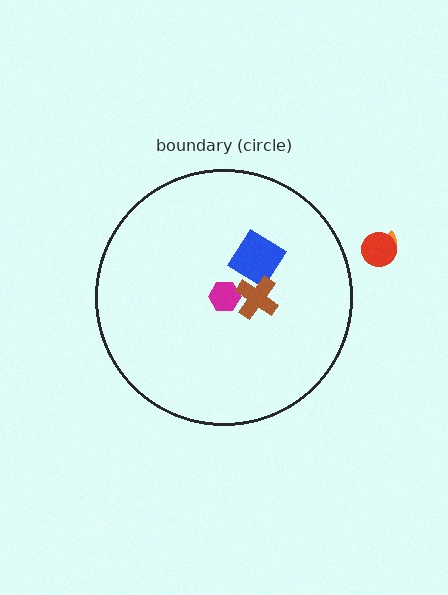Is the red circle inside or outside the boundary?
Outside.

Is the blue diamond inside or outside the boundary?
Inside.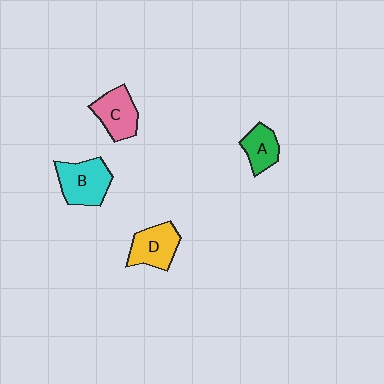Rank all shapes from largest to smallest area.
From largest to smallest: B (cyan), D (yellow), C (pink), A (green).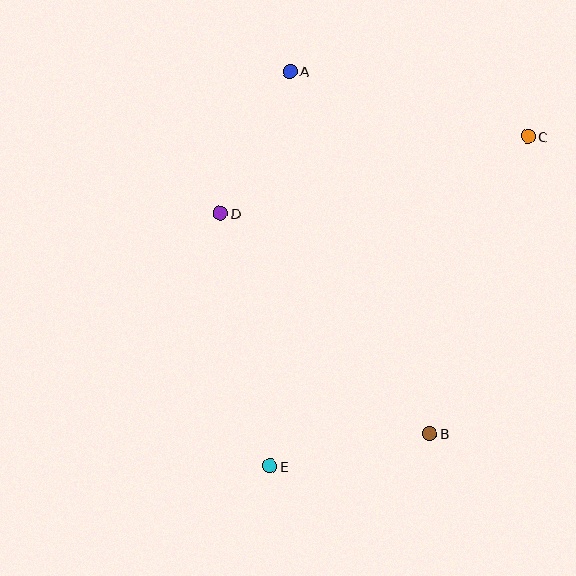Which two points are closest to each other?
Points A and D are closest to each other.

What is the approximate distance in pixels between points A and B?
The distance between A and B is approximately 388 pixels.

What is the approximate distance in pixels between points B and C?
The distance between B and C is approximately 313 pixels.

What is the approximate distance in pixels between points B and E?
The distance between B and E is approximately 163 pixels.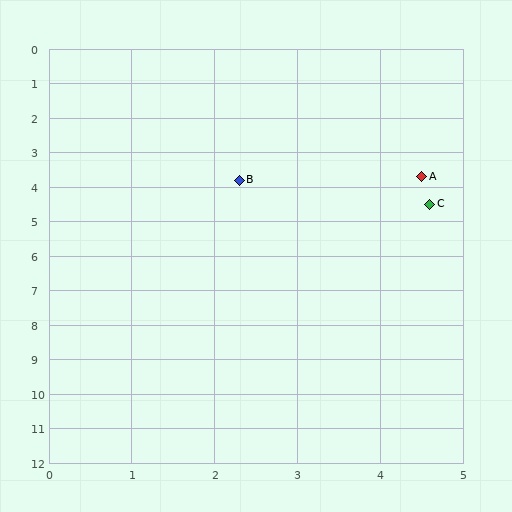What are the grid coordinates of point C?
Point C is at approximately (4.6, 4.5).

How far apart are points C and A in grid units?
Points C and A are about 0.8 grid units apart.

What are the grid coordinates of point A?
Point A is at approximately (4.5, 3.7).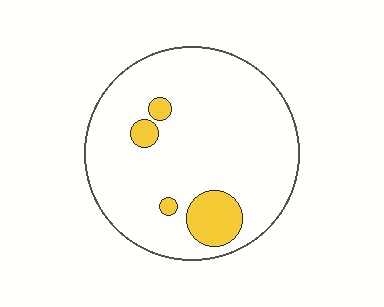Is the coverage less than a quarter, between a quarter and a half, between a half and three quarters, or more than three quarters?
Less than a quarter.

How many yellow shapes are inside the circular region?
4.